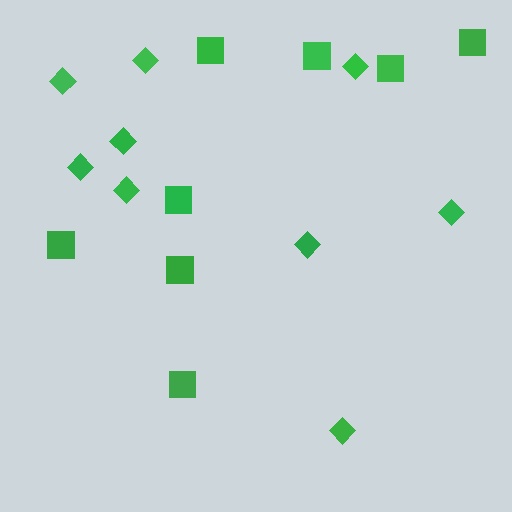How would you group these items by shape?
There are 2 groups: one group of diamonds (9) and one group of squares (8).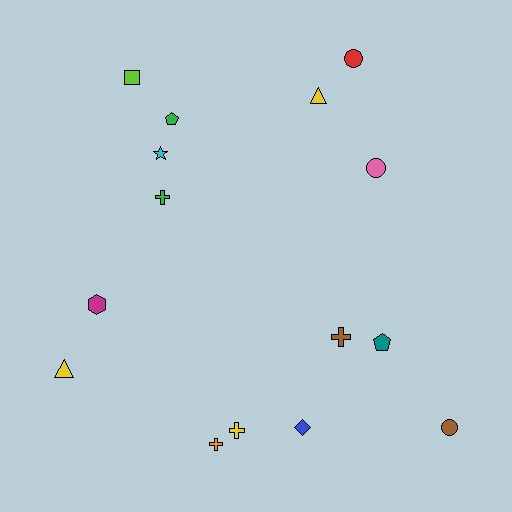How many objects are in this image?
There are 15 objects.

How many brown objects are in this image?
There are 2 brown objects.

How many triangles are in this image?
There are 2 triangles.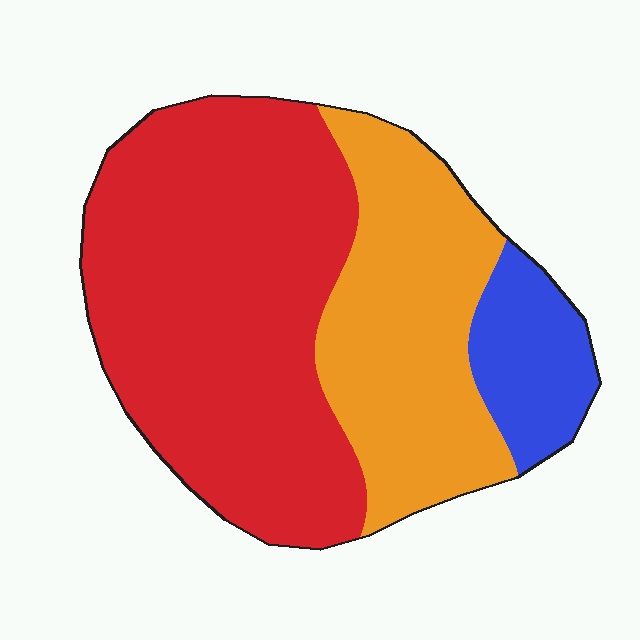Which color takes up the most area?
Red, at roughly 55%.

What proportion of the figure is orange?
Orange takes up about one third (1/3) of the figure.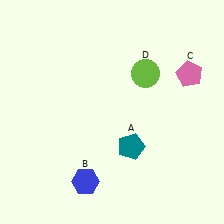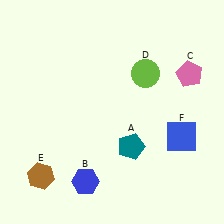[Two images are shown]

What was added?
A brown hexagon (E), a blue square (F) were added in Image 2.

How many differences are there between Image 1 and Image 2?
There are 2 differences between the two images.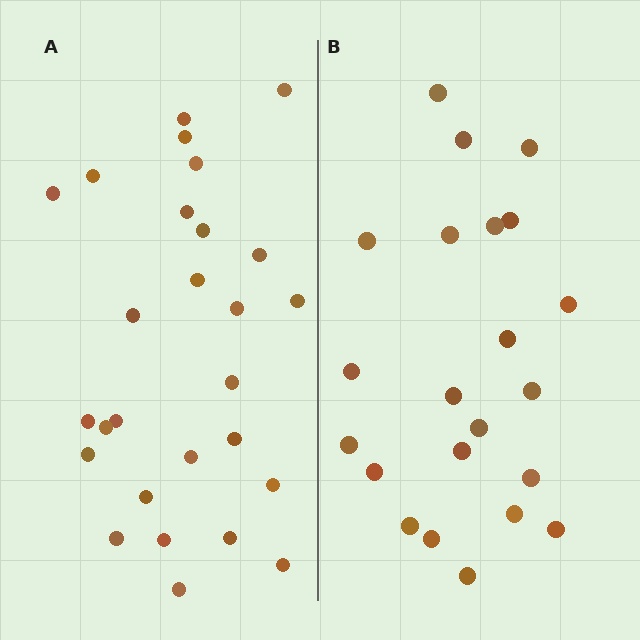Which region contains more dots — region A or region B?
Region A (the left region) has more dots.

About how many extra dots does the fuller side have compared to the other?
Region A has about 5 more dots than region B.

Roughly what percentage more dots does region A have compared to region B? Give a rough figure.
About 25% more.